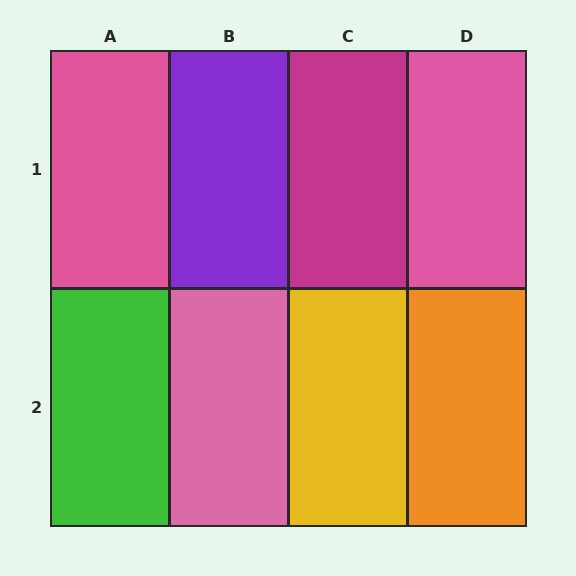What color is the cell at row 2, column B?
Pink.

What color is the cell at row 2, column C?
Yellow.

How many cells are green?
1 cell is green.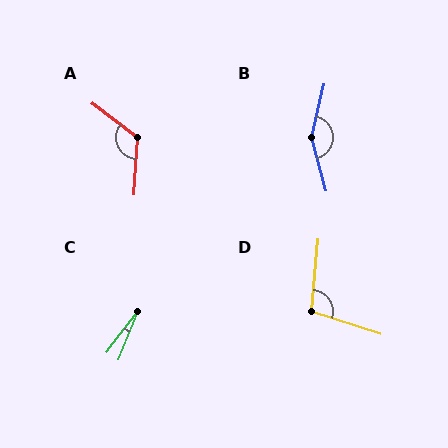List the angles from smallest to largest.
C (16°), D (103°), A (124°), B (152°).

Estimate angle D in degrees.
Approximately 103 degrees.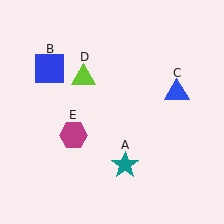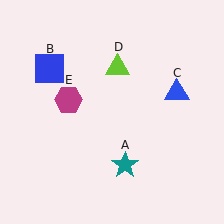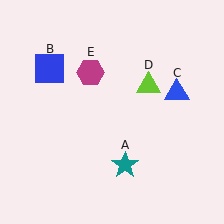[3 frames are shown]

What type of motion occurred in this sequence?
The lime triangle (object D), magenta hexagon (object E) rotated clockwise around the center of the scene.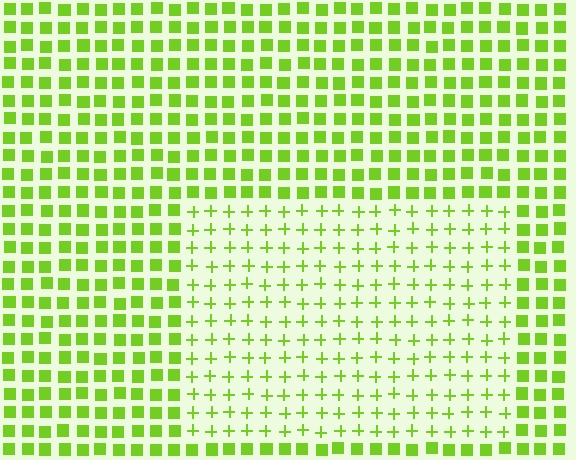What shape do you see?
I see a rectangle.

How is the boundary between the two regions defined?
The boundary is defined by a change in element shape: plus signs inside vs. squares outside. All elements share the same color and spacing.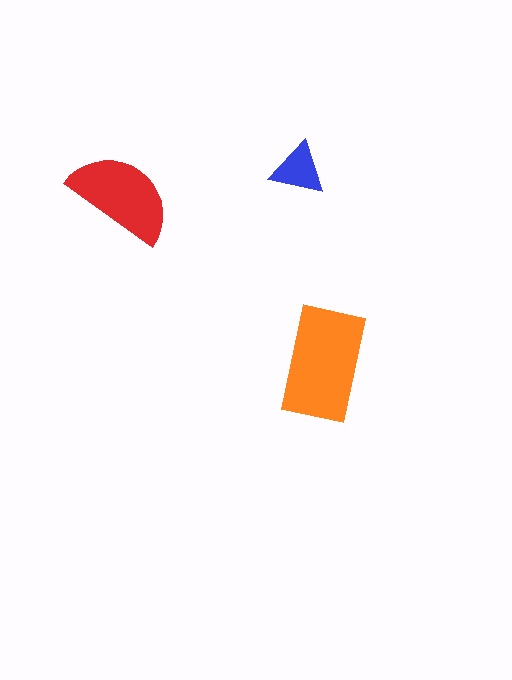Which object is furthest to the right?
The orange rectangle is rightmost.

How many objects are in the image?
There are 3 objects in the image.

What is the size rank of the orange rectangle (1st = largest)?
1st.